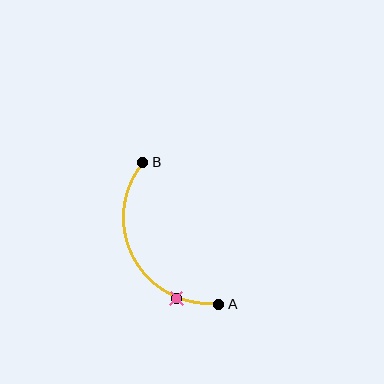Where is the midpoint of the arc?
The arc midpoint is the point on the curve farthest from the straight line joining A and B. It sits to the left of that line.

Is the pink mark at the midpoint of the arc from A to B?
No. The pink mark lies on the arc but is closer to endpoint A. The arc midpoint would be at the point on the curve equidistant along the arc from both A and B.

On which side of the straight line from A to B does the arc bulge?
The arc bulges to the left of the straight line connecting A and B.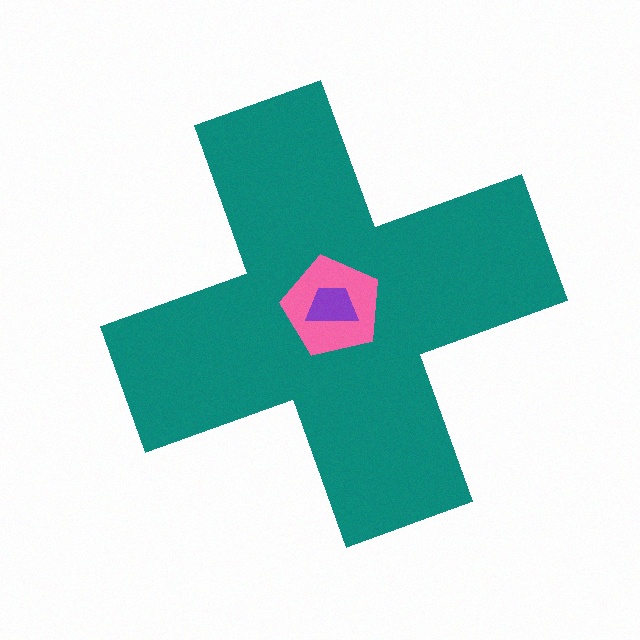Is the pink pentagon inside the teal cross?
Yes.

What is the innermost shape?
The purple trapezoid.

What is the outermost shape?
The teal cross.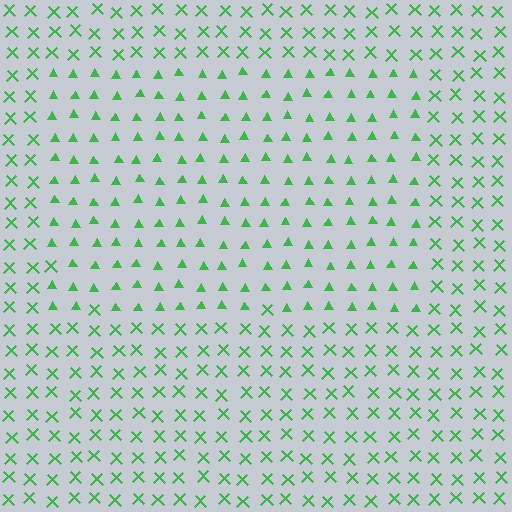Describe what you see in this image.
The image is filled with small green elements arranged in a uniform grid. A rectangle-shaped region contains triangles, while the surrounding area contains X marks. The boundary is defined purely by the change in element shape.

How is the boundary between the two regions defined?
The boundary is defined by a change in element shape: triangles inside vs. X marks outside. All elements share the same color and spacing.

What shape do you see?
I see a rectangle.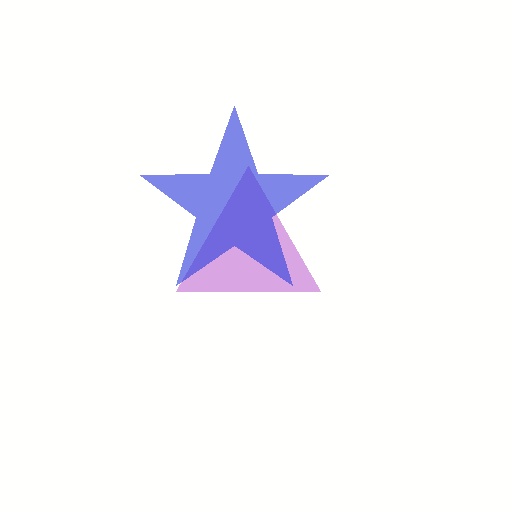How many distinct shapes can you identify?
There are 2 distinct shapes: a purple triangle, a blue star.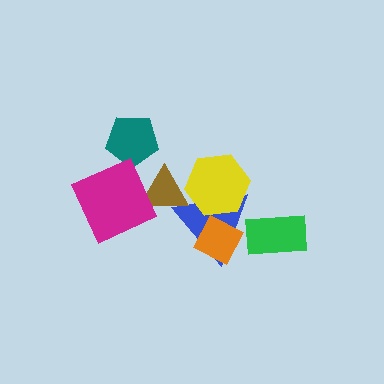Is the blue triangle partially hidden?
Yes, it is partially covered by another shape.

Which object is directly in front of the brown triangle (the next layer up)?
The yellow hexagon is directly in front of the brown triangle.